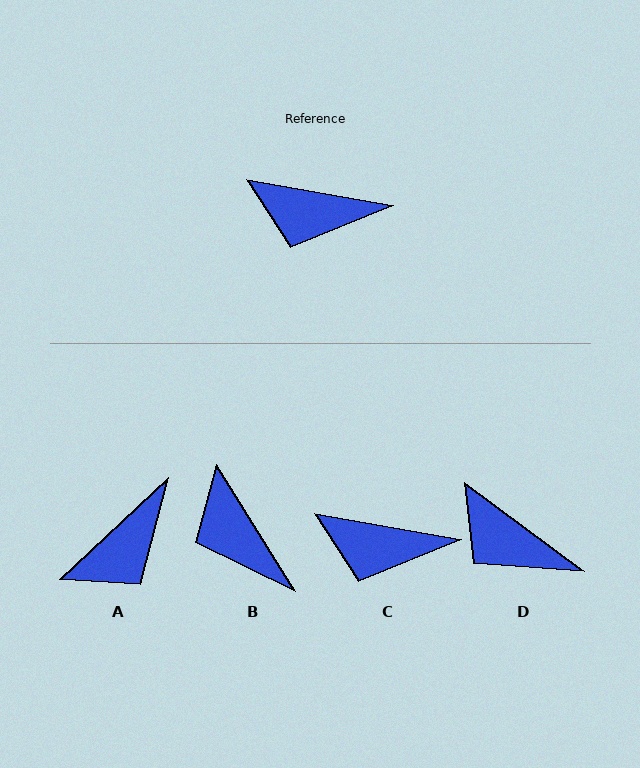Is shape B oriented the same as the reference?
No, it is off by about 48 degrees.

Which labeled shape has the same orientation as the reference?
C.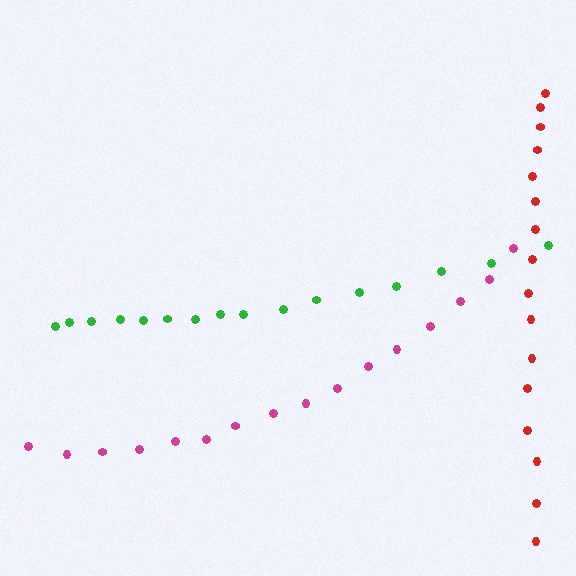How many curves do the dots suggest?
There are 3 distinct paths.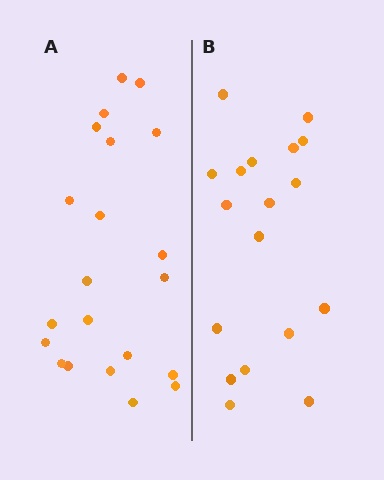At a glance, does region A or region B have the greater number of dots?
Region A (the left region) has more dots.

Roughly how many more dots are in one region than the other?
Region A has just a few more — roughly 2 or 3 more dots than region B.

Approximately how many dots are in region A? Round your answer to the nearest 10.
About 20 dots. (The exact count is 21, which rounds to 20.)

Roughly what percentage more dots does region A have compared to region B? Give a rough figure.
About 15% more.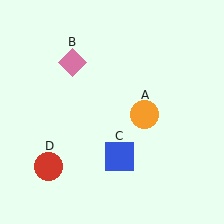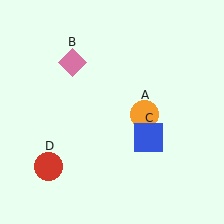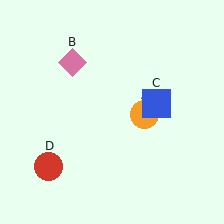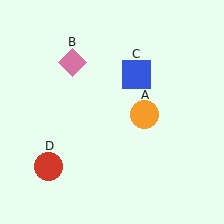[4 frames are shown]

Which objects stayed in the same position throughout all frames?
Orange circle (object A) and pink diamond (object B) and red circle (object D) remained stationary.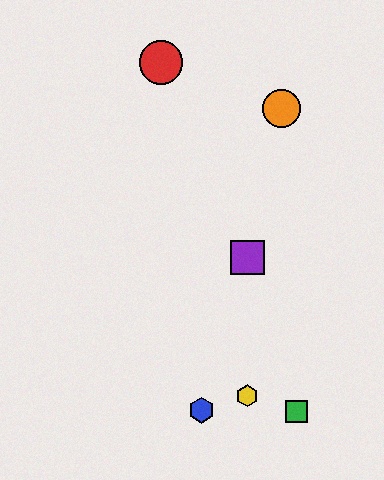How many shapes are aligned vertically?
2 shapes (the yellow hexagon, the purple square) are aligned vertically.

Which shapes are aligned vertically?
The yellow hexagon, the purple square are aligned vertically.